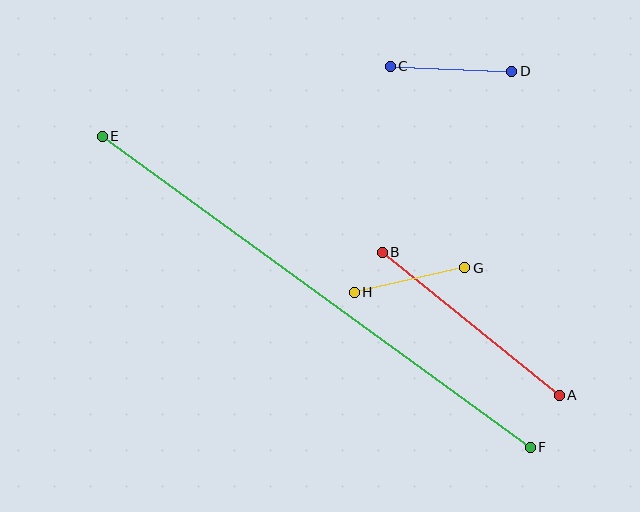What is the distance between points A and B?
The distance is approximately 228 pixels.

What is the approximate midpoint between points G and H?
The midpoint is at approximately (410, 280) pixels.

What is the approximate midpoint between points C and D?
The midpoint is at approximately (451, 69) pixels.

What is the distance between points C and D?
The distance is approximately 122 pixels.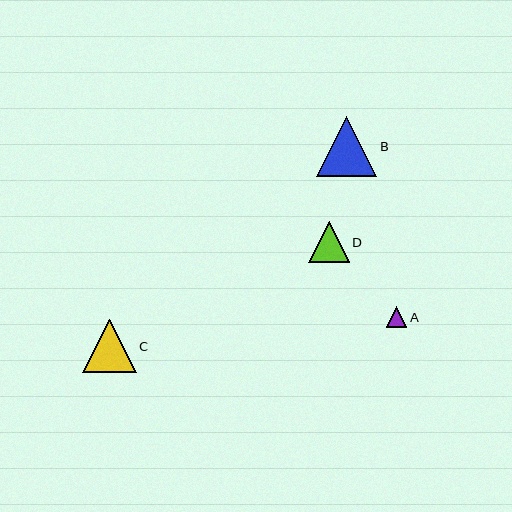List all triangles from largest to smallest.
From largest to smallest: B, C, D, A.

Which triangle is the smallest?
Triangle A is the smallest with a size of approximately 21 pixels.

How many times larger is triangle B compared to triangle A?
Triangle B is approximately 2.9 times the size of triangle A.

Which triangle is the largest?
Triangle B is the largest with a size of approximately 60 pixels.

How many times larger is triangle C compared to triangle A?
Triangle C is approximately 2.6 times the size of triangle A.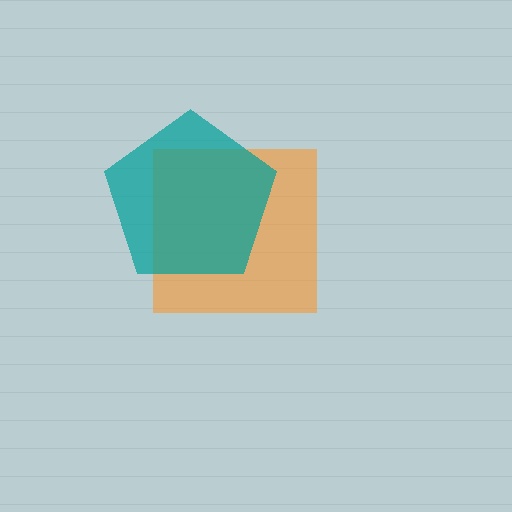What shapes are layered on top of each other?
The layered shapes are: an orange square, a teal pentagon.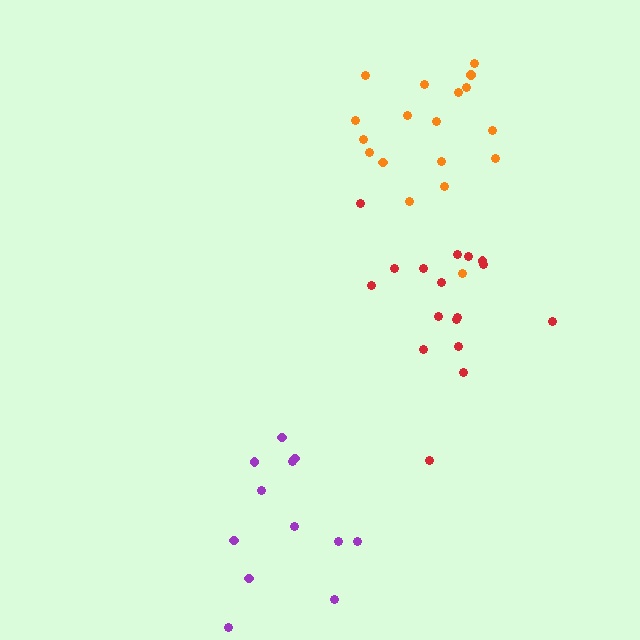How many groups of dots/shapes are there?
There are 3 groups.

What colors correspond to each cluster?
The clusters are colored: purple, orange, red.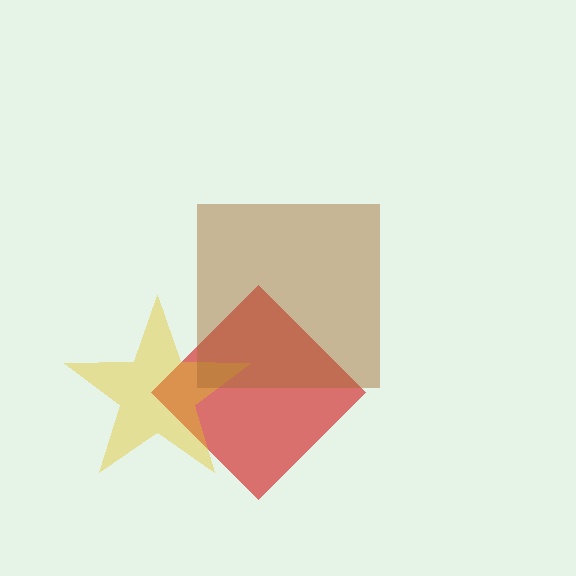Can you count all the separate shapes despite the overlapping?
Yes, there are 3 separate shapes.